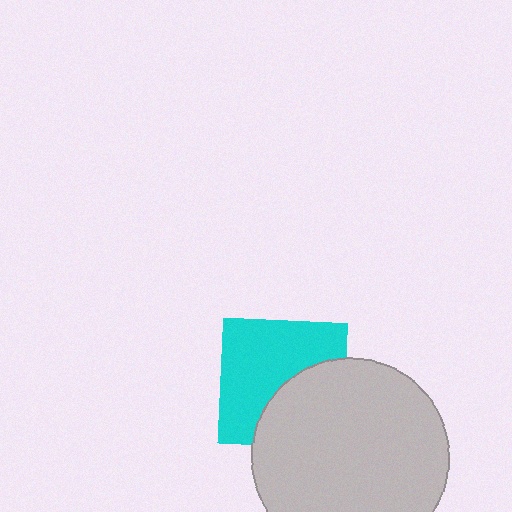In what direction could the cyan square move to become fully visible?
The cyan square could move toward the upper-left. That would shift it out from behind the light gray circle entirely.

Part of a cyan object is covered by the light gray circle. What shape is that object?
It is a square.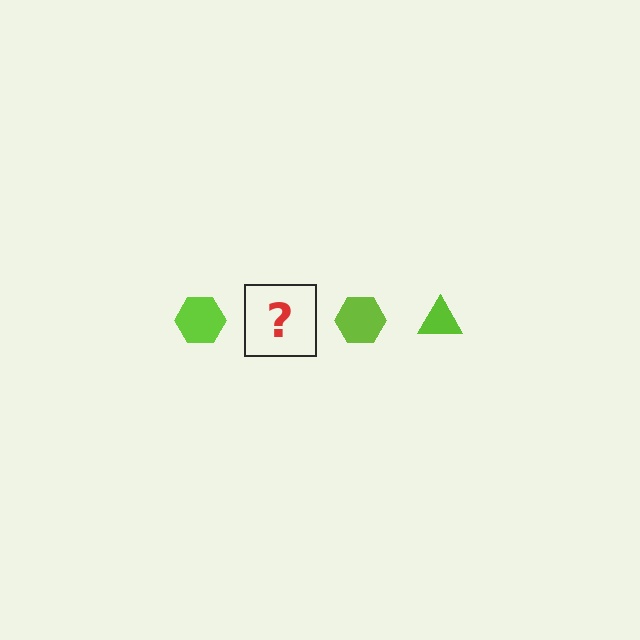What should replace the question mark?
The question mark should be replaced with a lime triangle.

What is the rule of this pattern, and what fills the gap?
The rule is that the pattern cycles through hexagon, triangle shapes in lime. The gap should be filled with a lime triangle.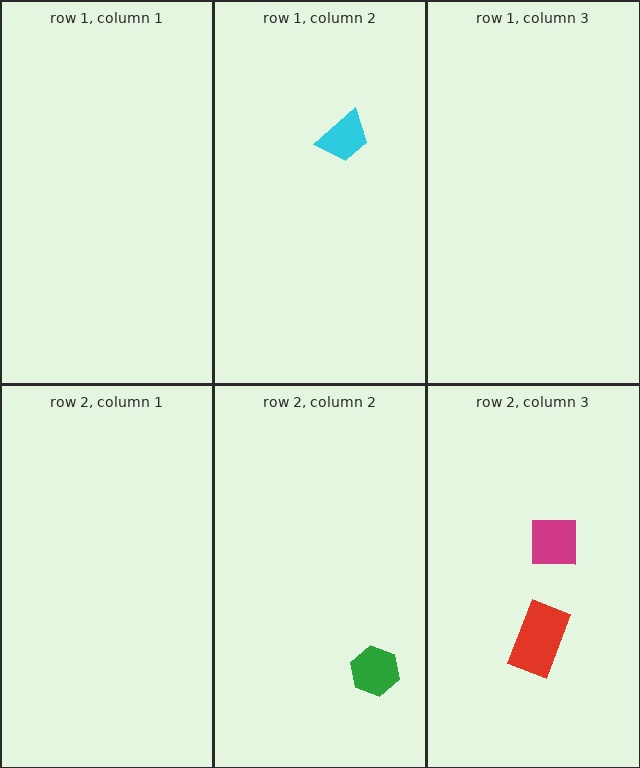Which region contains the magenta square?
The row 2, column 3 region.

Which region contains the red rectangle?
The row 2, column 3 region.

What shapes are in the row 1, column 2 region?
The cyan trapezoid.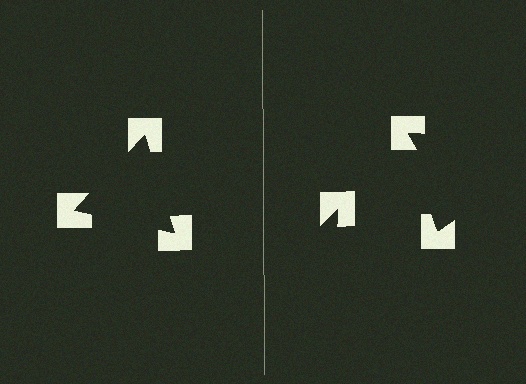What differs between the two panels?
The notched squares are positioned identically on both sides; only the wedge orientations differ. On the left they align to a triangle; on the right they are misaligned.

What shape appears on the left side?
An illusory triangle.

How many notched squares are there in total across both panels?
6 — 3 on each side.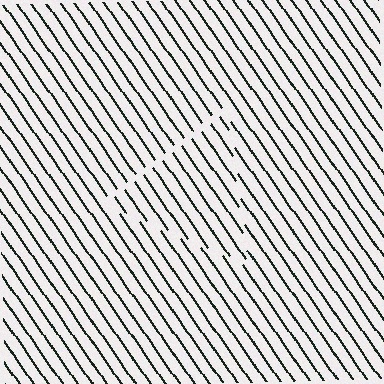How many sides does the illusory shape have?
3 sides — the line-ends trace a triangle.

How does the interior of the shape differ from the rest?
The interior of the shape contains the same grating, shifted by half a period — the contour is defined by the phase discontinuity where line-ends from the inner and outer gratings abut.